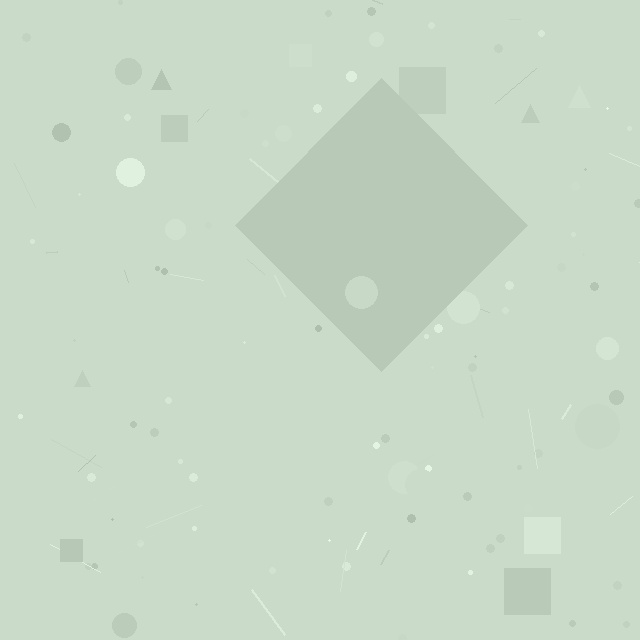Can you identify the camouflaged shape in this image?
The camouflaged shape is a diamond.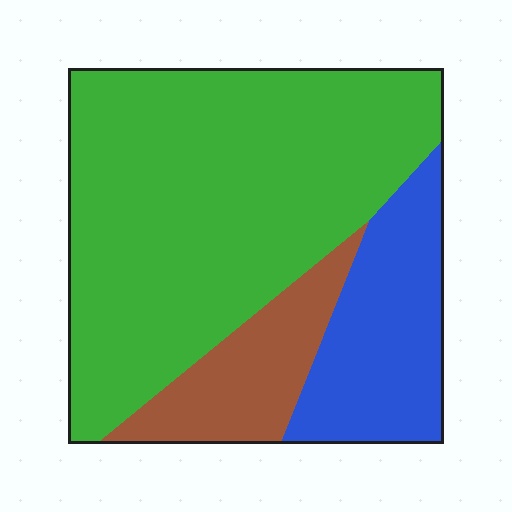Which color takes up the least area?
Brown, at roughly 15%.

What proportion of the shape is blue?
Blue takes up about one fifth (1/5) of the shape.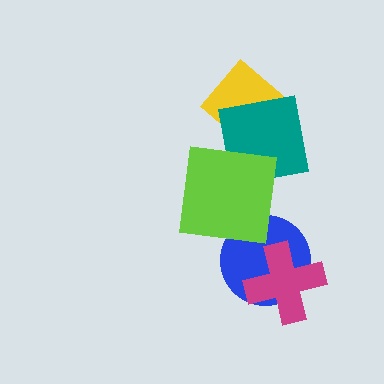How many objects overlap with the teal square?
2 objects overlap with the teal square.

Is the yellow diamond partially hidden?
Yes, it is partially covered by another shape.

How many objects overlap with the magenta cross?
1 object overlaps with the magenta cross.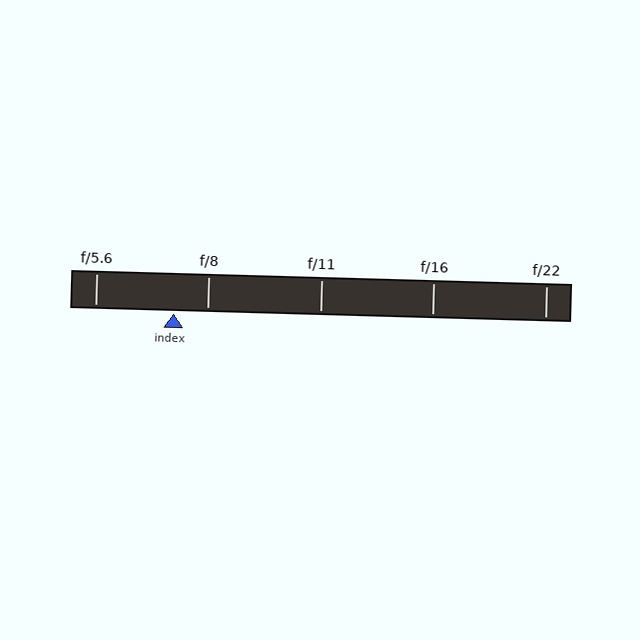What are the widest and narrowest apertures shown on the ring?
The widest aperture shown is f/5.6 and the narrowest is f/22.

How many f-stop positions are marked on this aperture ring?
There are 5 f-stop positions marked.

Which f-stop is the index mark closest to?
The index mark is closest to f/8.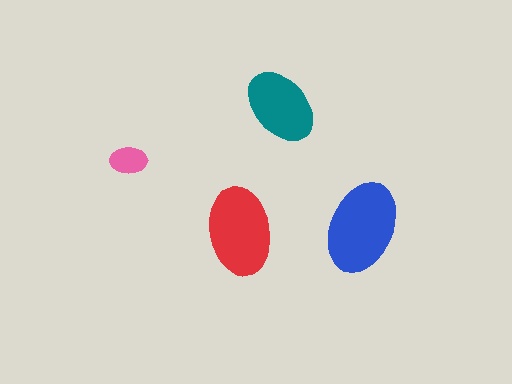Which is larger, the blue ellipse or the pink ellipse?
The blue one.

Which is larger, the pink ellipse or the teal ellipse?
The teal one.